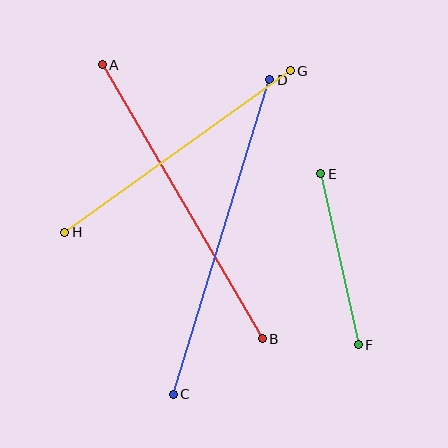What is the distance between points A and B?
The distance is approximately 317 pixels.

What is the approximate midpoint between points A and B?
The midpoint is at approximately (182, 202) pixels.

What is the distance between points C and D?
The distance is approximately 329 pixels.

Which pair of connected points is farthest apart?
Points C and D are farthest apart.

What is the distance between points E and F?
The distance is approximately 175 pixels.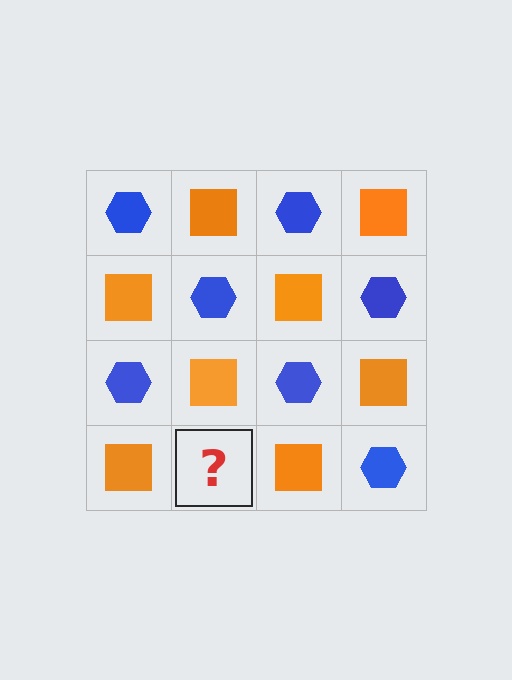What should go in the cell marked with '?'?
The missing cell should contain a blue hexagon.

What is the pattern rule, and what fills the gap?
The rule is that it alternates blue hexagon and orange square in a checkerboard pattern. The gap should be filled with a blue hexagon.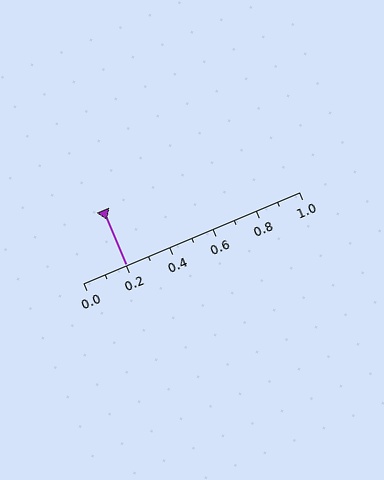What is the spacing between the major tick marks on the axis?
The major ticks are spaced 0.2 apart.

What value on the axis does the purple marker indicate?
The marker indicates approximately 0.2.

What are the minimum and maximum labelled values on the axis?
The axis runs from 0.0 to 1.0.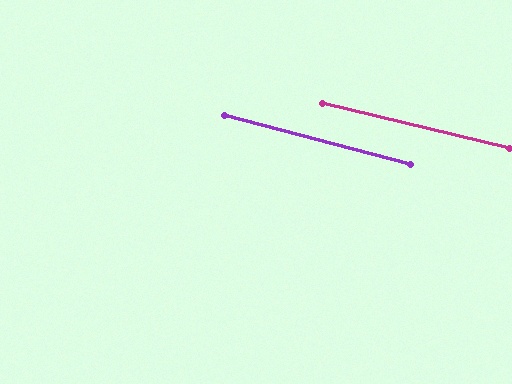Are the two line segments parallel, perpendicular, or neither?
Parallel — their directions differ by only 1.4°.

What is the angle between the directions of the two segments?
Approximately 1 degree.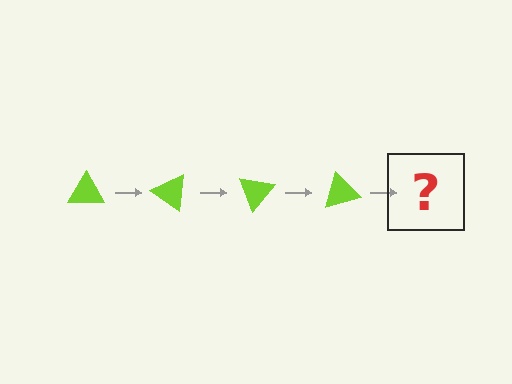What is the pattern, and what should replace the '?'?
The pattern is that the triangle rotates 35 degrees each step. The '?' should be a lime triangle rotated 140 degrees.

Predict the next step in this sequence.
The next step is a lime triangle rotated 140 degrees.